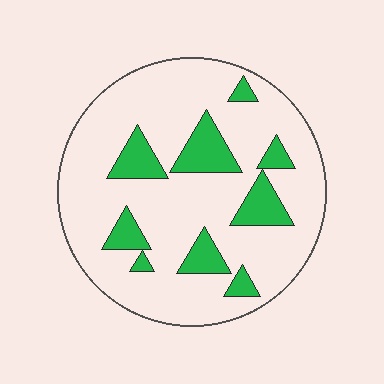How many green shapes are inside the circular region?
9.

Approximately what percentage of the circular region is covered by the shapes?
Approximately 20%.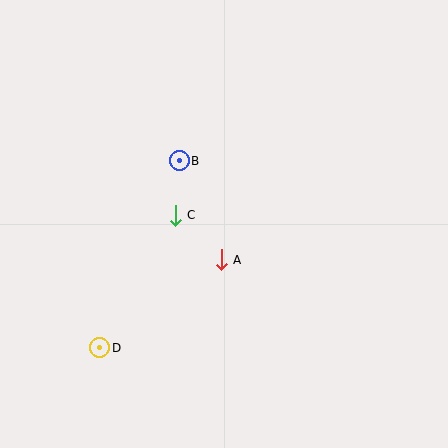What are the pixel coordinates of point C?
Point C is at (175, 215).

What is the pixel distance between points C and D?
The distance between C and D is 153 pixels.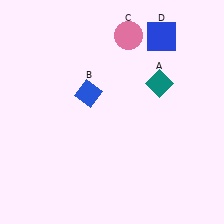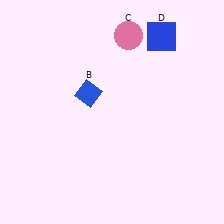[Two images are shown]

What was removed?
The teal diamond (A) was removed in Image 2.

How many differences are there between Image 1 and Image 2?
There is 1 difference between the two images.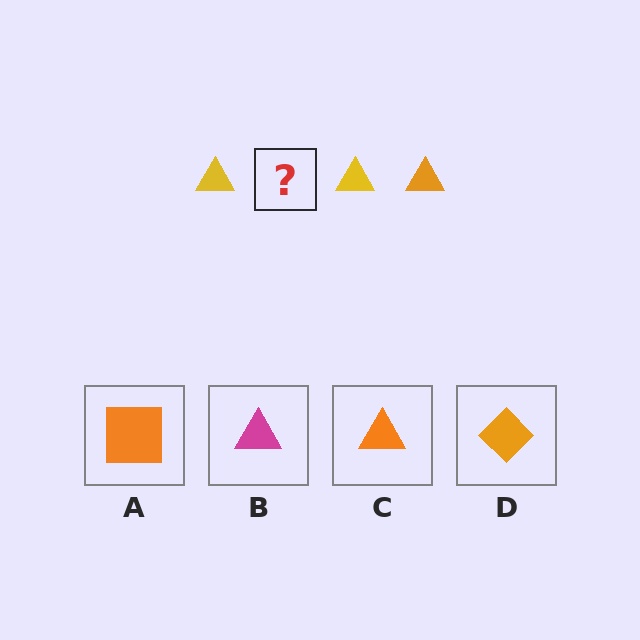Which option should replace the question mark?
Option C.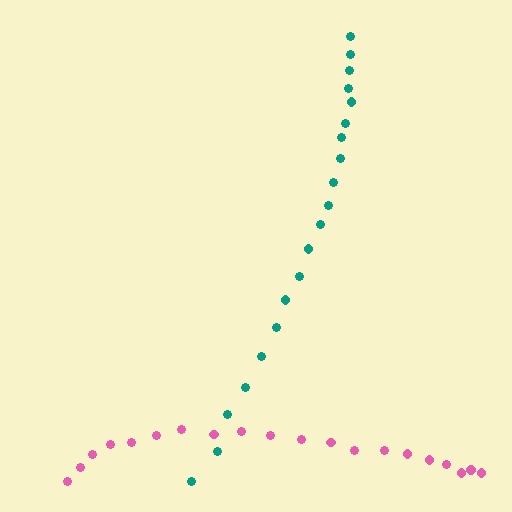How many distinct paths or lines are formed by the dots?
There are 2 distinct paths.